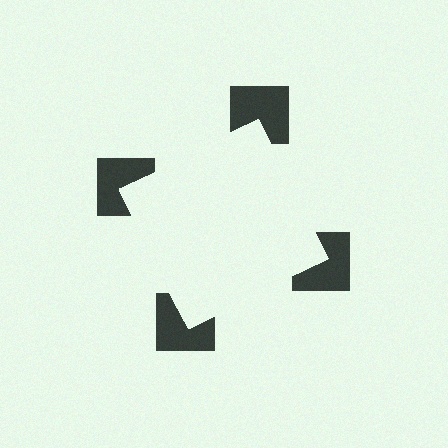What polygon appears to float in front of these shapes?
An illusory square — its edges are inferred from the aligned wedge cuts in the notched squares, not physically drawn.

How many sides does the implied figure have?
4 sides.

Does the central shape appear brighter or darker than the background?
It typically appears slightly brighter than the background, even though no actual brightness change is drawn.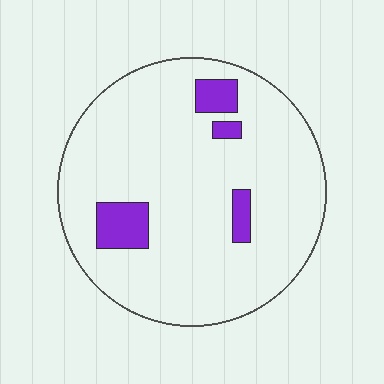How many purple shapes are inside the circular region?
4.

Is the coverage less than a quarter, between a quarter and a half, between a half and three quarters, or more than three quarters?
Less than a quarter.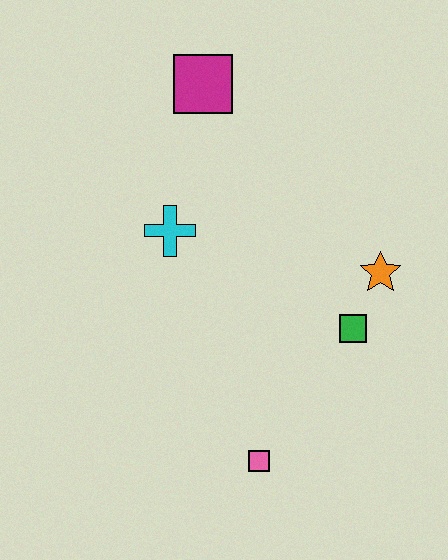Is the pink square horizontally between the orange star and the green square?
No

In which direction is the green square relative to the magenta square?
The green square is below the magenta square.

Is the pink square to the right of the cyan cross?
Yes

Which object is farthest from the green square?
The magenta square is farthest from the green square.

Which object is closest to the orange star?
The green square is closest to the orange star.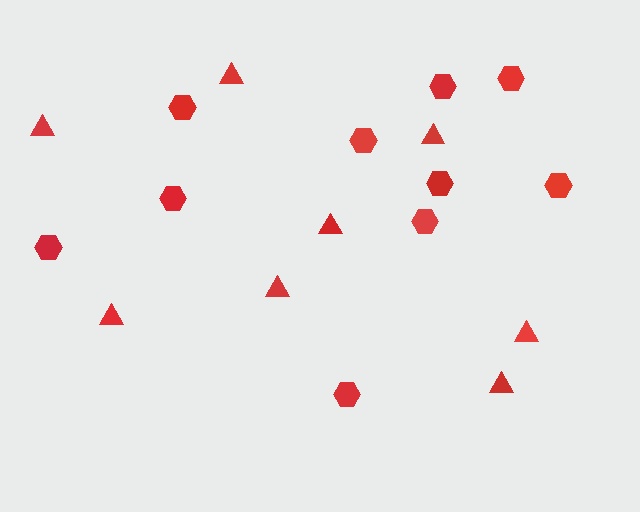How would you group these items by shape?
There are 2 groups: one group of triangles (8) and one group of hexagons (10).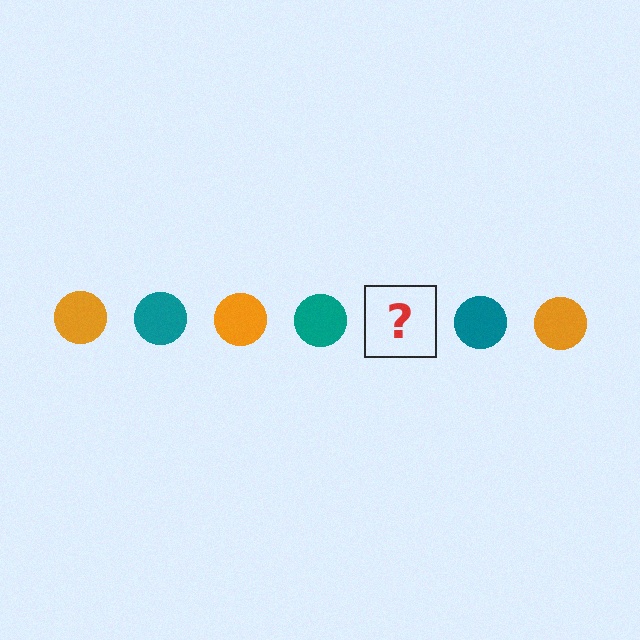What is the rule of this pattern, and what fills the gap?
The rule is that the pattern cycles through orange, teal circles. The gap should be filled with an orange circle.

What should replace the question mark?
The question mark should be replaced with an orange circle.